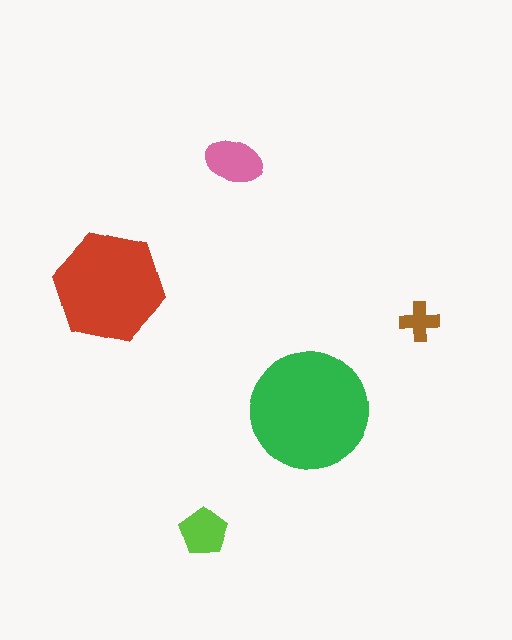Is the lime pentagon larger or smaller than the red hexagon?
Smaller.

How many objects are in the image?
There are 5 objects in the image.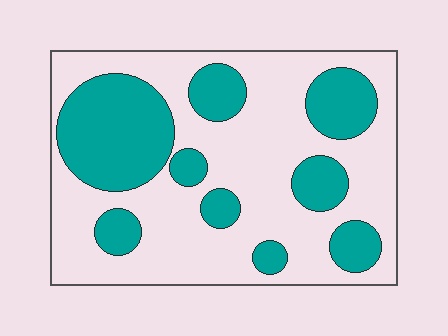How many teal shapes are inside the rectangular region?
9.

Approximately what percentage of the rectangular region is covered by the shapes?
Approximately 35%.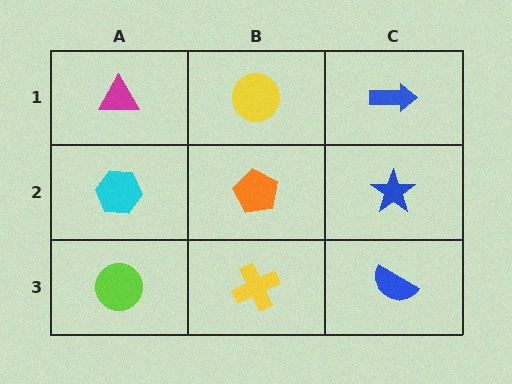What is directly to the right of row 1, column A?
A yellow circle.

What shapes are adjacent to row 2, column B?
A yellow circle (row 1, column B), a yellow cross (row 3, column B), a cyan hexagon (row 2, column A), a blue star (row 2, column C).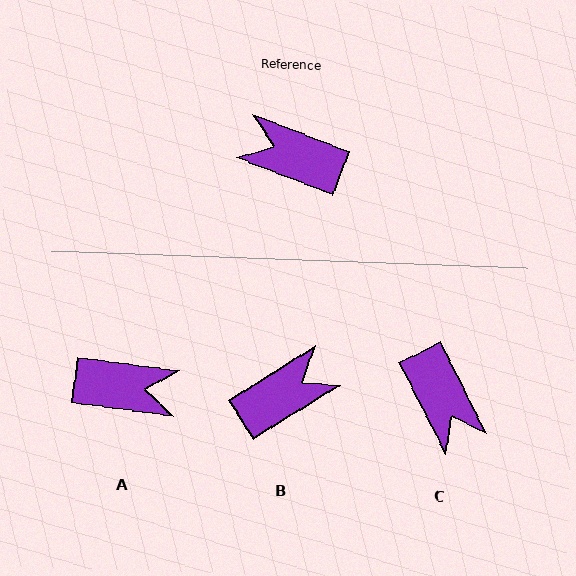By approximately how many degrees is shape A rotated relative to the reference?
Approximately 167 degrees clockwise.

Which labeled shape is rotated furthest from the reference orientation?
A, about 167 degrees away.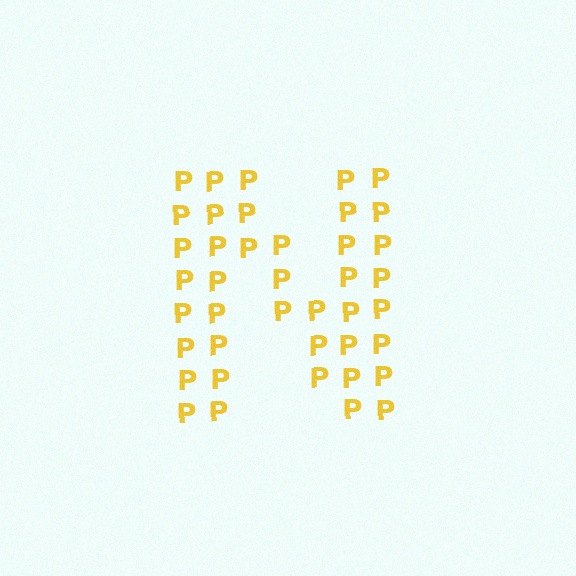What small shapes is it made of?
It is made of small letter P's.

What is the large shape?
The large shape is the letter N.